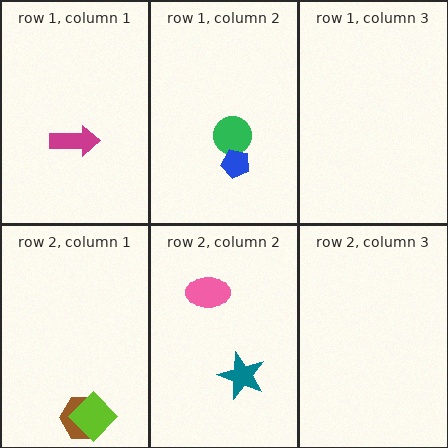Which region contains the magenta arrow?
The row 1, column 1 region.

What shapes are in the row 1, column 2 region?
The green circle, the blue pentagon.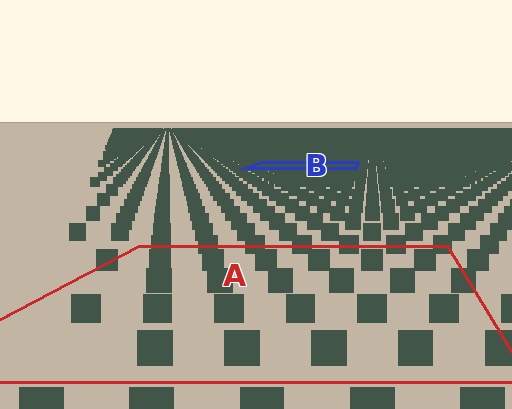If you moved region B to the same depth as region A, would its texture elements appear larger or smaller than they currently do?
They would appear larger. At a closer depth, the same texture elements are projected at a bigger on-screen size.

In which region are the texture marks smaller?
The texture marks are smaller in region B, because it is farther away.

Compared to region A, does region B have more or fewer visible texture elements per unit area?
Region B has more texture elements per unit area — they are packed more densely because it is farther away.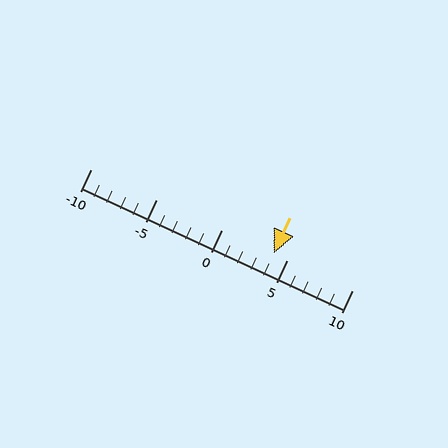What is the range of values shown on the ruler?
The ruler shows values from -10 to 10.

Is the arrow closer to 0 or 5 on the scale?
The arrow is closer to 5.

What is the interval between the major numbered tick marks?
The major tick marks are spaced 5 units apart.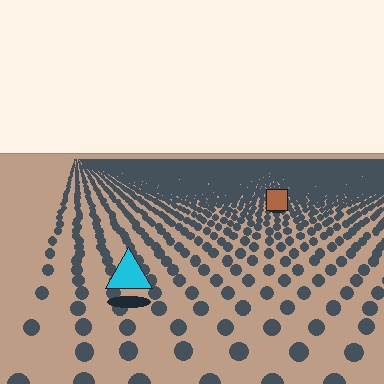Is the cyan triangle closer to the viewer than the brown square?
Yes. The cyan triangle is closer — you can tell from the texture gradient: the ground texture is coarser near it.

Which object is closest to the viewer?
The cyan triangle is closest. The texture marks near it are larger and more spread out.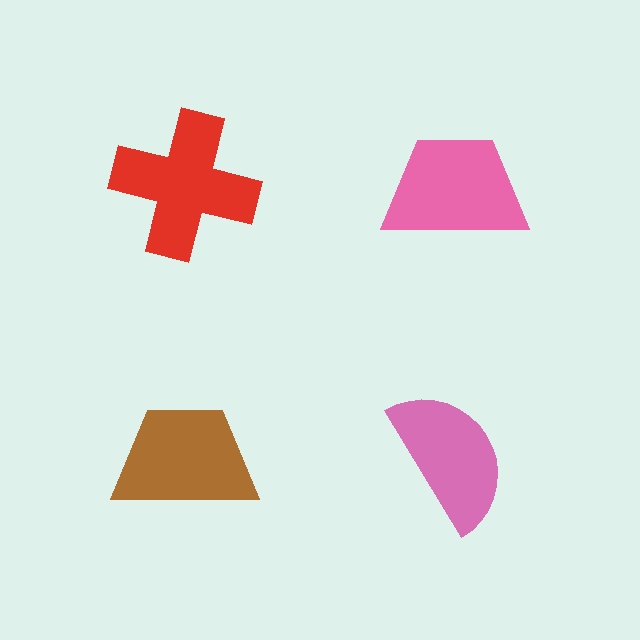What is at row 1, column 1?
A red cross.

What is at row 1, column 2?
A pink trapezoid.